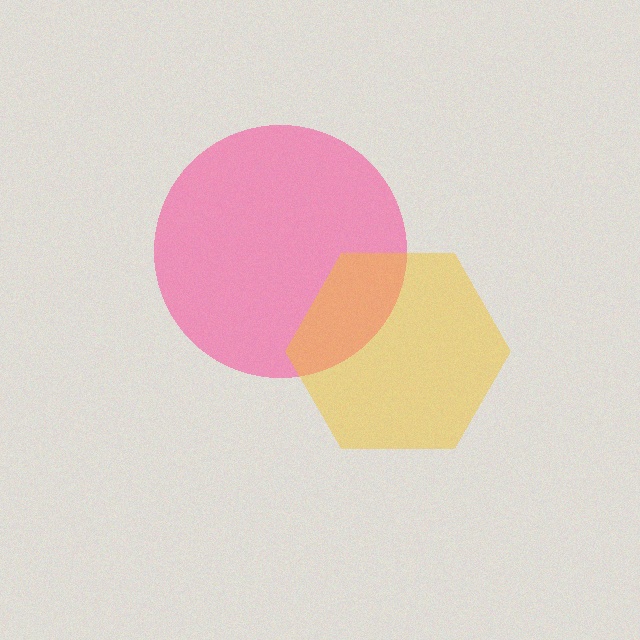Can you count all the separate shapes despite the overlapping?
Yes, there are 2 separate shapes.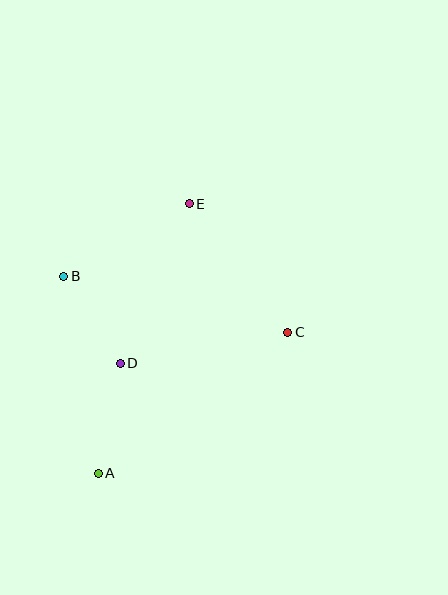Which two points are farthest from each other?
Points A and E are farthest from each other.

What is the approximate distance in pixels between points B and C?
The distance between B and C is approximately 231 pixels.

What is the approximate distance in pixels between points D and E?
The distance between D and E is approximately 174 pixels.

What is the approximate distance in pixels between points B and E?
The distance between B and E is approximately 145 pixels.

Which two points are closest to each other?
Points B and D are closest to each other.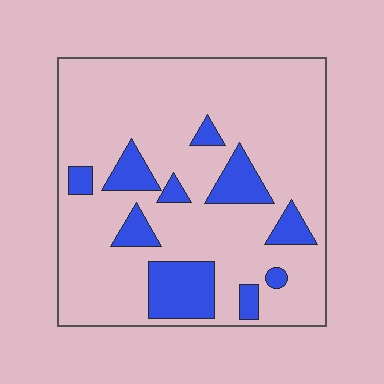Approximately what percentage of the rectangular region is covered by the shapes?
Approximately 20%.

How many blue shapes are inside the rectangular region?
10.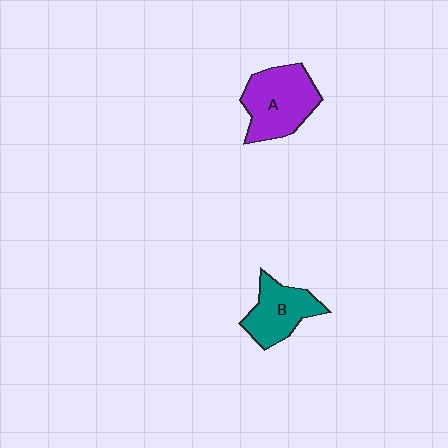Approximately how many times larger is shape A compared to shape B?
Approximately 1.3 times.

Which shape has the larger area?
Shape A (purple).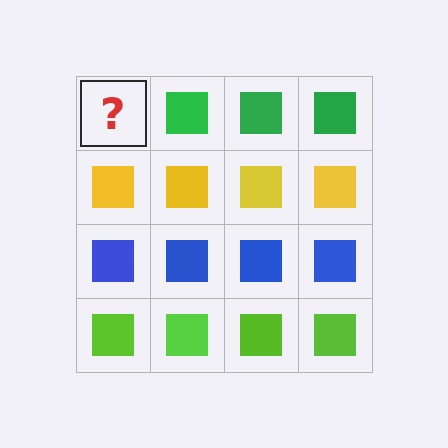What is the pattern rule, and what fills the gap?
The rule is that each row has a consistent color. The gap should be filled with a green square.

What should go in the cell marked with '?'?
The missing cell should contain a green square.